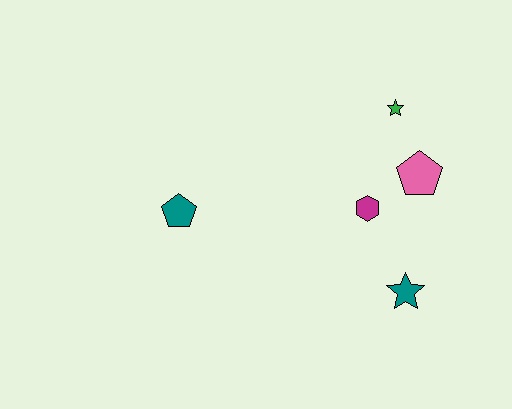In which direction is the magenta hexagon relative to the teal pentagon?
The magenta hexagon is to the right of the teal pentagon.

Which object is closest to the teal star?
The magenta hexagon is closest to the teal star.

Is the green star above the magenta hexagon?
Yes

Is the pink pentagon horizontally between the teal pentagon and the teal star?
No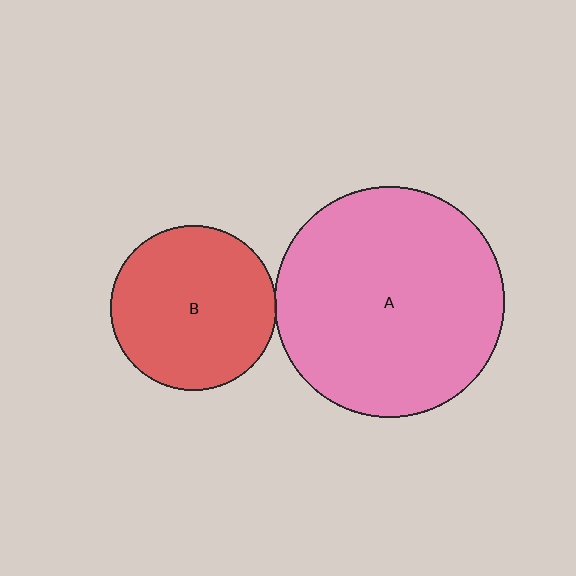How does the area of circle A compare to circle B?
Approximately 1.9 times.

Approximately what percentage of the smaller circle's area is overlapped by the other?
Approximately 5%.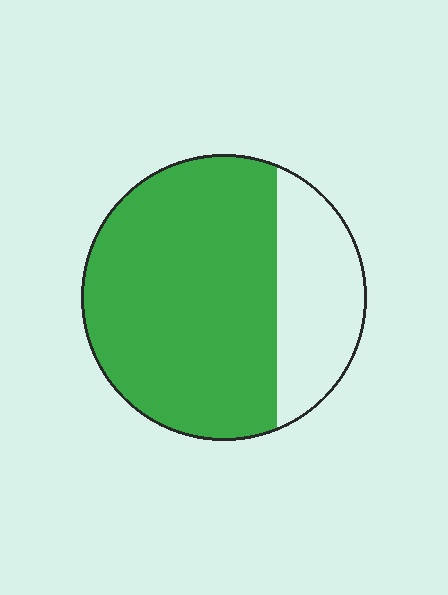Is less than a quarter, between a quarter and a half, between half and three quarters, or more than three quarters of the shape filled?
Between half and three quarters.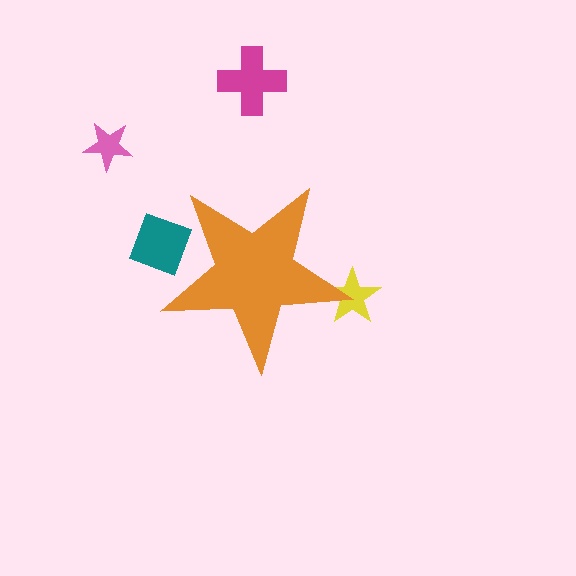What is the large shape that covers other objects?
An orange star.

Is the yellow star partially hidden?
Yes, the yellow star is partially hidden behind the orange star.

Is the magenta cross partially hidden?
No, the magenta cross is fully visible.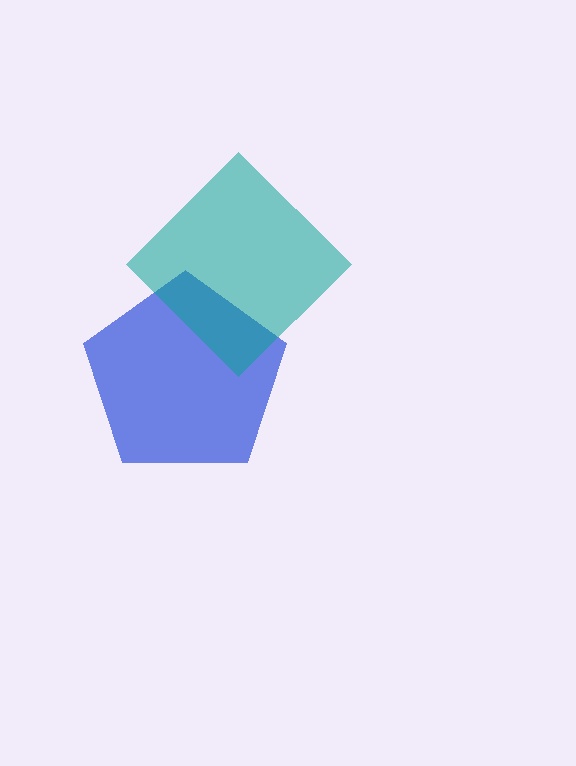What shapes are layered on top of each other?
The layered shapes are: a blue pentagon, a teal diamond.